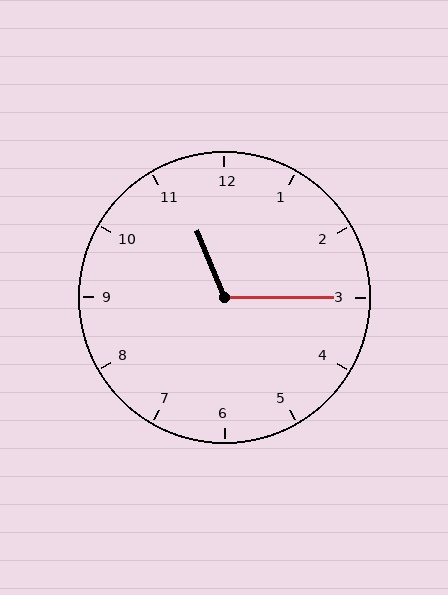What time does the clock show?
11:15.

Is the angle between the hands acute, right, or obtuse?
It is obtuse.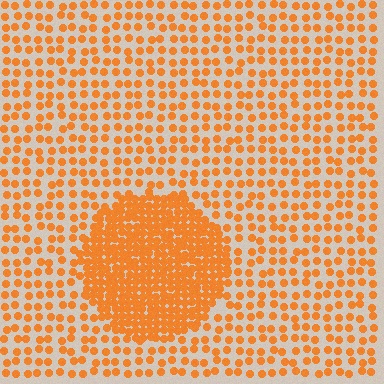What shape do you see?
I see a circle.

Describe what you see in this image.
The image contains small orange elements arranged at two different densities. A circle-shaped region is visible where the elements are more densely packed than the surrounding area.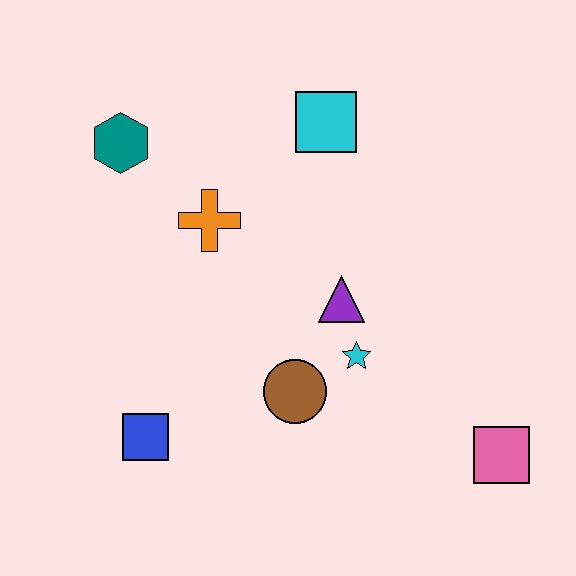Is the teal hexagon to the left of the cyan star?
Yes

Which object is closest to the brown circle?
The cyan star is closest to the brown circle.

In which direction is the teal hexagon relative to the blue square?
The teal hexagon is above the blue square.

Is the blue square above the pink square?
Yes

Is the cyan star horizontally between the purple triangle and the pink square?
Yes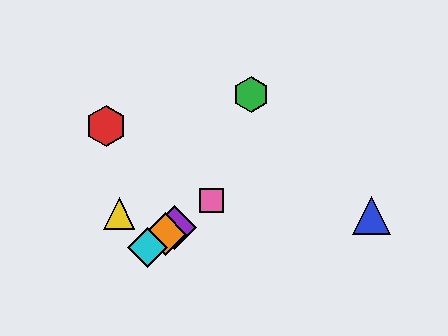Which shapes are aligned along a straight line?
The purple diamond, the orange diamond, the cyan diamond, the pink square are aligned along a straight line.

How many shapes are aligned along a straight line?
4 shapes (the purple diamond, the orange diamond, the cyan diamond, the pink square) are aligned along a straight line.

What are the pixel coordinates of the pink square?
The pink square is at (211, 200).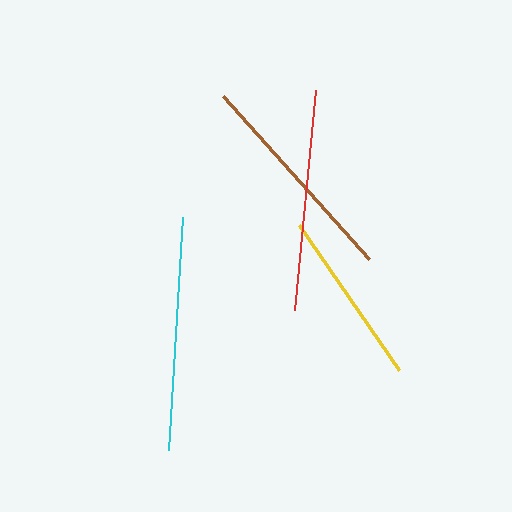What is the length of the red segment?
The red segment is approximately 221 pixels long.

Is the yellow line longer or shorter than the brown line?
The brown line is longer than the yellow line.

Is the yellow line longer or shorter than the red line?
The red line is longer than the yellow line.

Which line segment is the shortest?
The yellow line is the shortest at approximately 176 pixels.